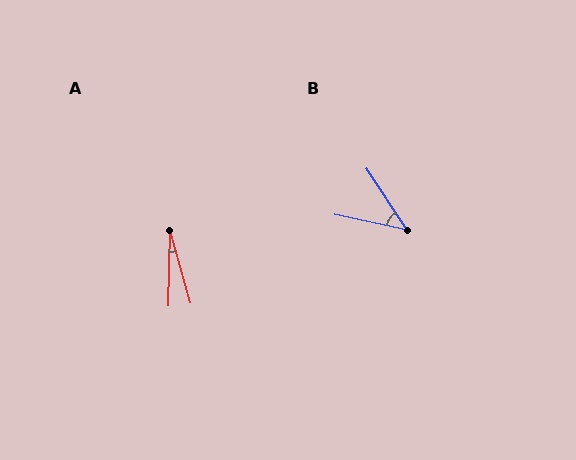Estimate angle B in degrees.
Approximately 44 degrees.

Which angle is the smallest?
A, at approximately 17 degrees.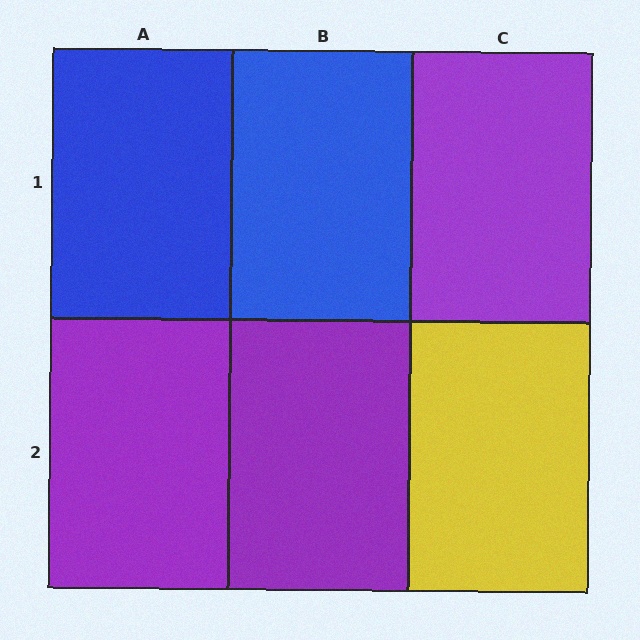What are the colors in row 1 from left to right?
Blue, blue, purple.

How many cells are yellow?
1 cell is yellow.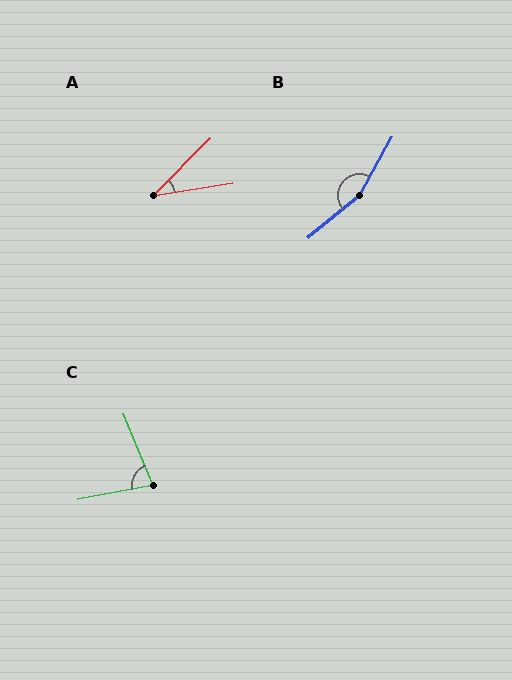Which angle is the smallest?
A, at approximately 36 degrees.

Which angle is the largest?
B, at approximately 158 degrees.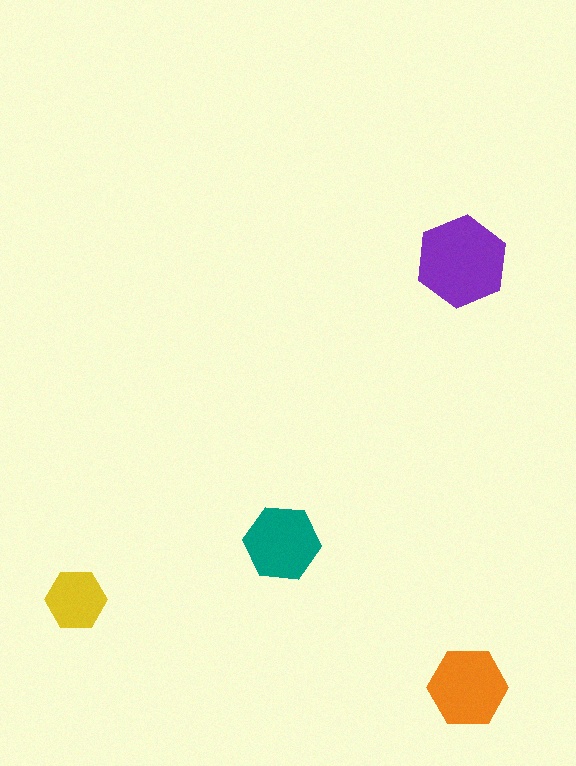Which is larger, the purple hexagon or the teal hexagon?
The purple one.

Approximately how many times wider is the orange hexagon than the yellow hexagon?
About 1.5 times wider.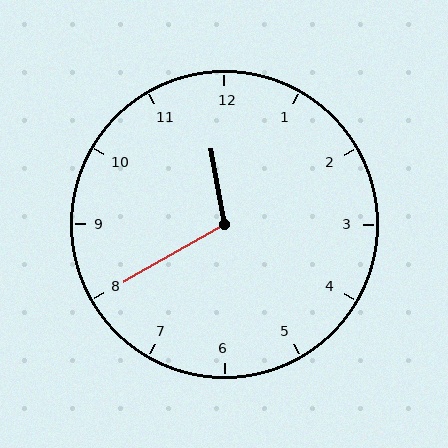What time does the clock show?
11:40.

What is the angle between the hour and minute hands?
Approximately 110 degrees.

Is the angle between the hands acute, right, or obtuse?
It is obtuse.